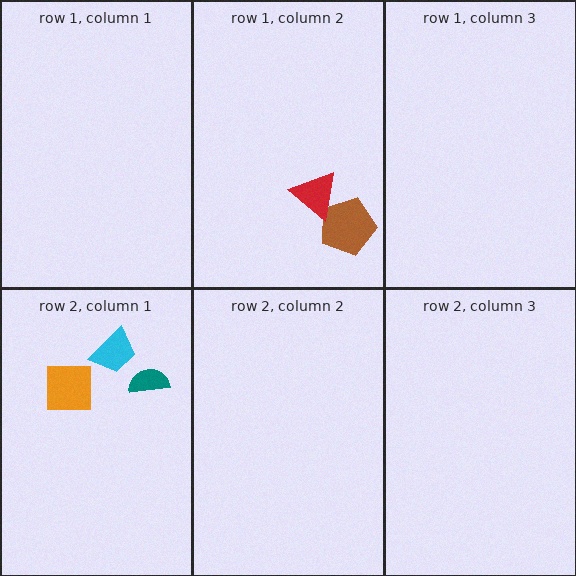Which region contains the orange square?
The row 2, column 1 region.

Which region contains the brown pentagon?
The row 1, column 2 region.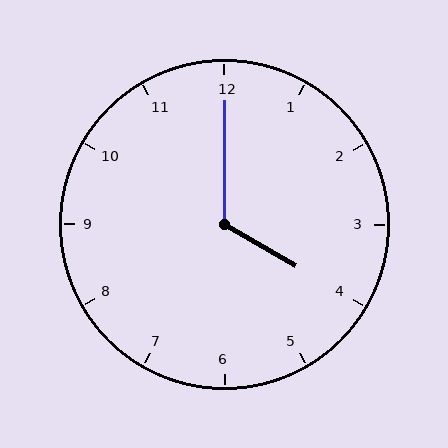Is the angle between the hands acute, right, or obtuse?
It is obtuse.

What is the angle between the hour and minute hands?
Approximately 120 degrees.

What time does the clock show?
4:00.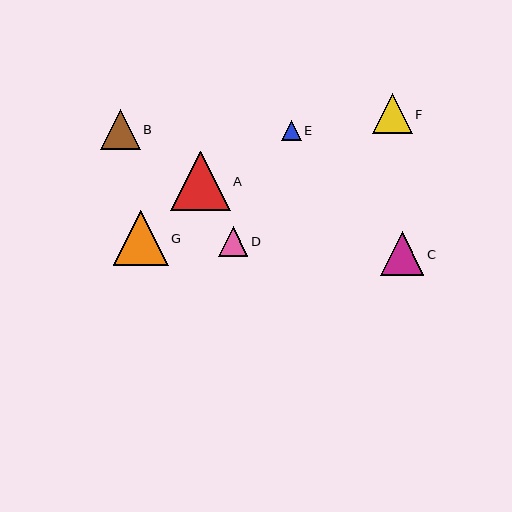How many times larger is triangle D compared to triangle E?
Triangle D is approximately 1.5 times the size of triangle E.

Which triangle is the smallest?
Triangle E is the smallest with a size of approximately 20 pixels.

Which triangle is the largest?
Triangle A is the largest with a size of approximately 59 pixels.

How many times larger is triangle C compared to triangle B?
Triangle C is approximately 1.1 times the size of triangle B.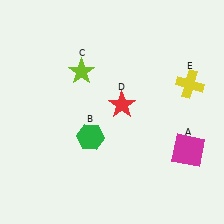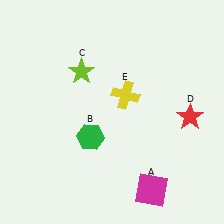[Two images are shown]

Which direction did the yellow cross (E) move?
The yellow cross (E) moved left.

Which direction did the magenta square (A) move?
The magenta square (A) moved down.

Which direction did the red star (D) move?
The red star (D) moved right.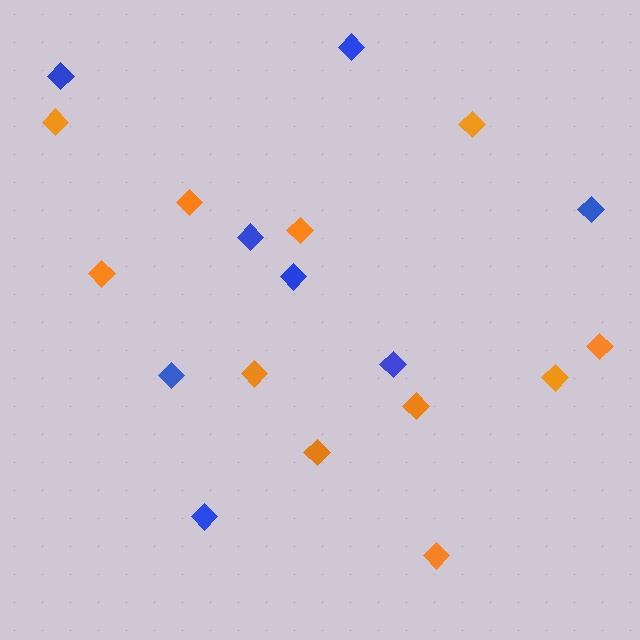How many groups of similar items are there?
There are 2 groups: one group of blue diamonds (8) and one group of orange diamonds (11).